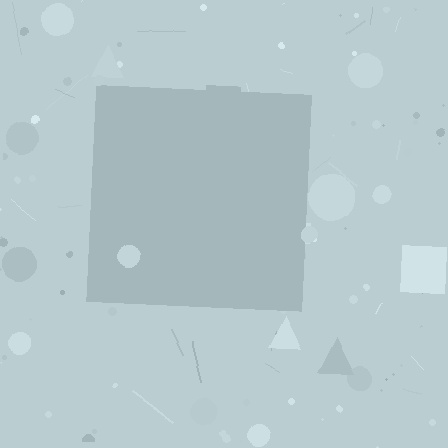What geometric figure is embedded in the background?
A square is embedded in the background.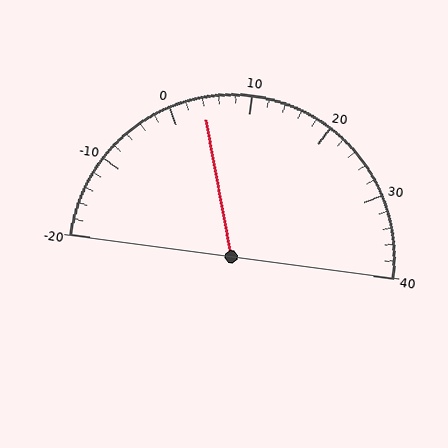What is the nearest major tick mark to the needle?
The nearest major tick mark is 0.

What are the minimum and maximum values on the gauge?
The gauge ranges from -20 to 40.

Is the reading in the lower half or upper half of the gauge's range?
The reading is in the lower half of the range (-20 to 40).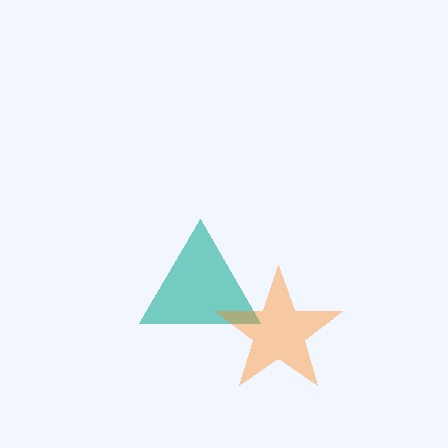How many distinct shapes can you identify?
There are 2 distinct shapes: a teal triangle, an orange star.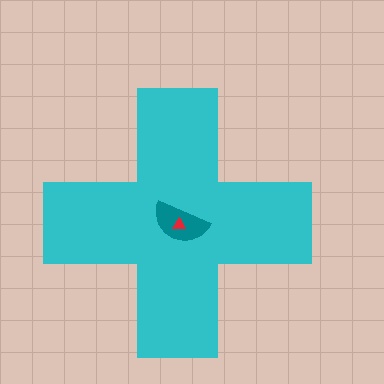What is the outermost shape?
The cyan cross.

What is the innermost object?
The red triangle.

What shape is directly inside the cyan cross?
The teal semicircle.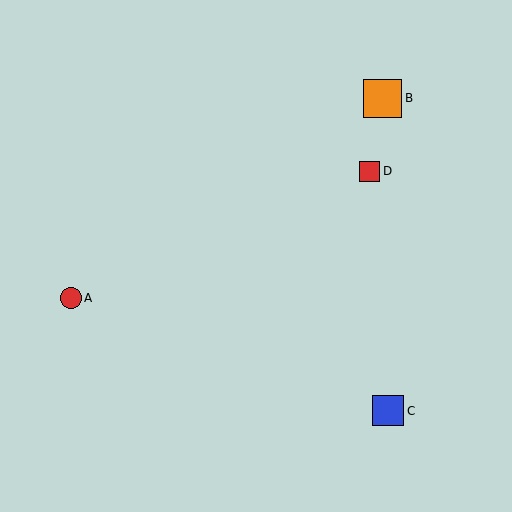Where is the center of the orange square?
The center of the orange square is at (383, 98).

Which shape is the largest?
The orange square (labeled B) is the largest.